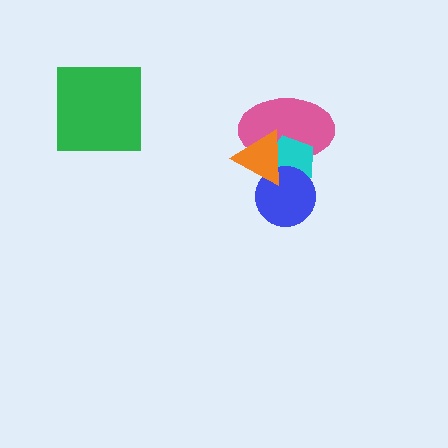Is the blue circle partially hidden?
Yes, it is partially covered by another shape.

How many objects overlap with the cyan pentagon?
3 objects overlap with the cyan pentagon.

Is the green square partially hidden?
No, no other shape covers it.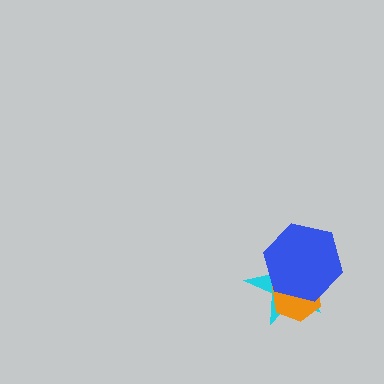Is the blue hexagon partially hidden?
No, no other shape covers it.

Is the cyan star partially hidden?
Yes, it is partially covered by another shape.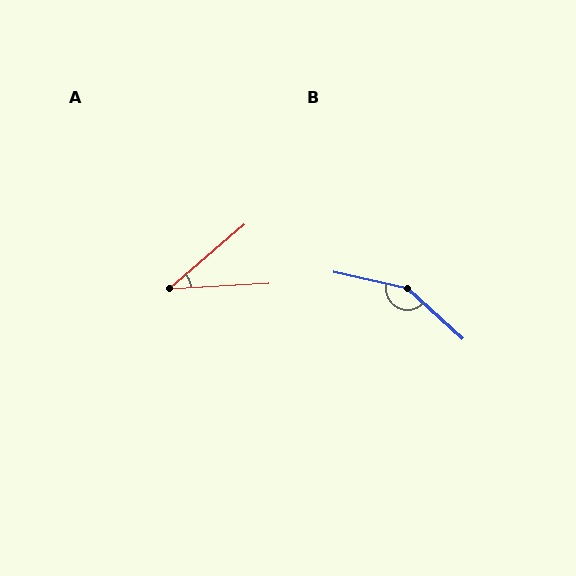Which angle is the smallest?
A, at approximately 37 degrees.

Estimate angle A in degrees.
Approximately 37 degrees.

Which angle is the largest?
B, at approximately 150 degrees.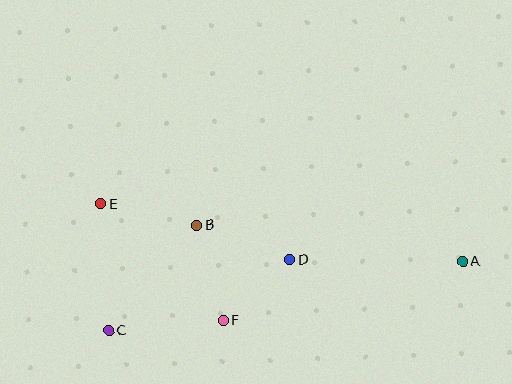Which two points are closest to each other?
Points D and F are closest to each other.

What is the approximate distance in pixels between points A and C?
The distance between A and C is approximately 361 pixels.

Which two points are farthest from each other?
Points A and E are farthest from each other.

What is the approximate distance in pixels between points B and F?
The distance between B and F is approximately 99 pixels.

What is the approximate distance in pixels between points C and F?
The distance between C and F is approximately 115 pixels.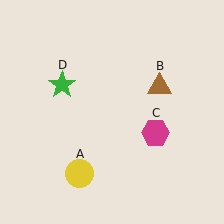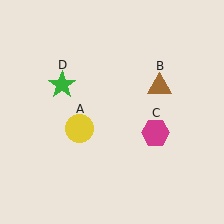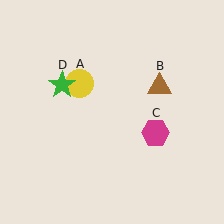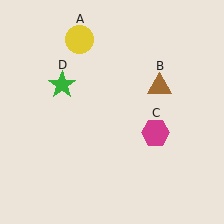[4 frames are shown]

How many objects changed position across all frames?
1 object changed position: yellow circle (object A).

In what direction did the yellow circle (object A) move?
The yellow circle (object A) moved up.